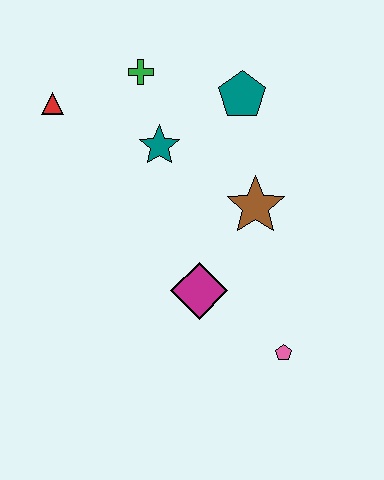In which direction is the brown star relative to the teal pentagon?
The brown star is below the teal pentagon.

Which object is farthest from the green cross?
The pink pentagon is farthest from the green cross.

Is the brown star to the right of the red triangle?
Yes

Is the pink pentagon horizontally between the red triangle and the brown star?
No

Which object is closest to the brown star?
The magenta diamond is closest to the brown star.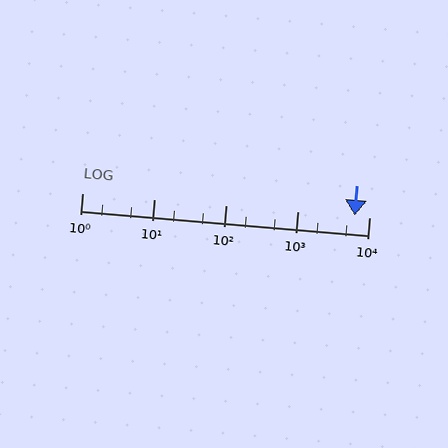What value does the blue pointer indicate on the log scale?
The pointer indicates approximately 6200.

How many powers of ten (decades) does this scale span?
The scale spans 4 decades, from 1 to 10000.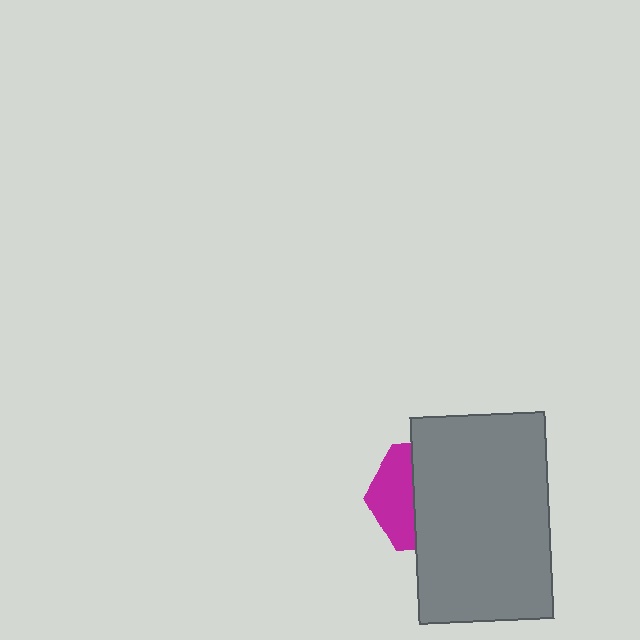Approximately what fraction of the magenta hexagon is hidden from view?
Roughly 62% of the magenta hexagon is hidden behind the gray rectangle.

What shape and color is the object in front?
The object in front is a gray rectangle.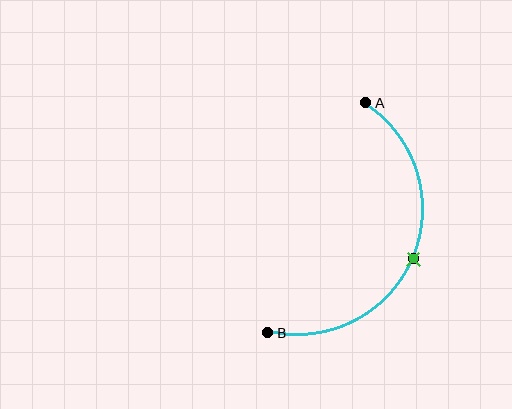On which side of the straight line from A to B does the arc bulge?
The arc bulges to the right of the straight line connecting A and B.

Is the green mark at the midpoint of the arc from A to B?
Yes. The green mark lies on the arc at equal arc-length from both A and B — it is the arc midpoint.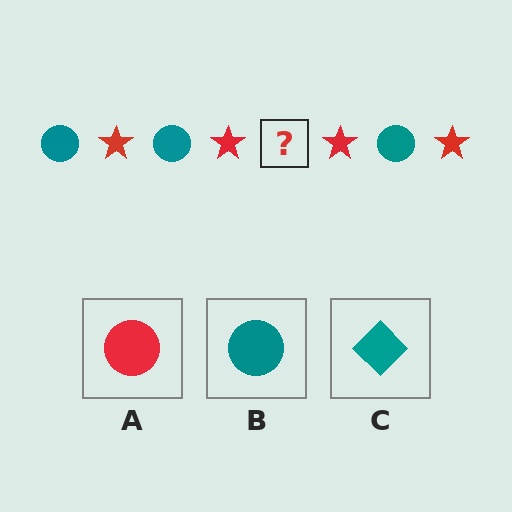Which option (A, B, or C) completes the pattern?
B.